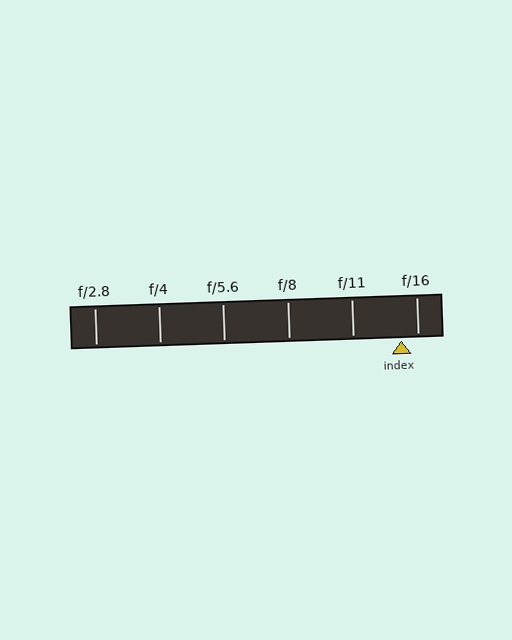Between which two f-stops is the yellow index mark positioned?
The index mark is between f/11 and f/16.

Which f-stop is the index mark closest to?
The index mark is closest to f/16.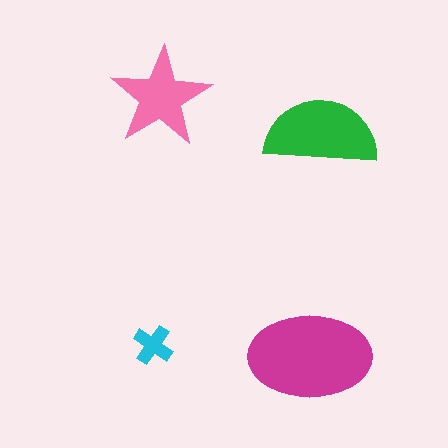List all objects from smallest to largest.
The cyan cross, the pink star, the green semicircle, the magenta ellipse.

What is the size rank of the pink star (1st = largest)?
3rd.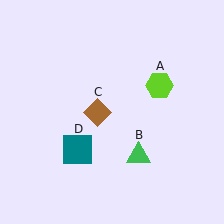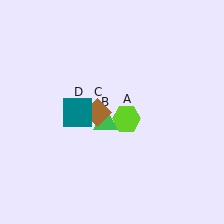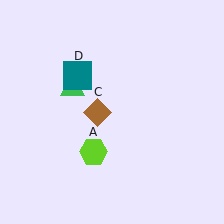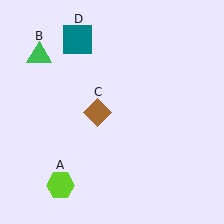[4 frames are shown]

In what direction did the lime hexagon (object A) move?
The lime hexagon (object A) moved down and to the left.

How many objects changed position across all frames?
3 objects changed position: lime hexagon (object A), green triangle (object B), teal square (object D).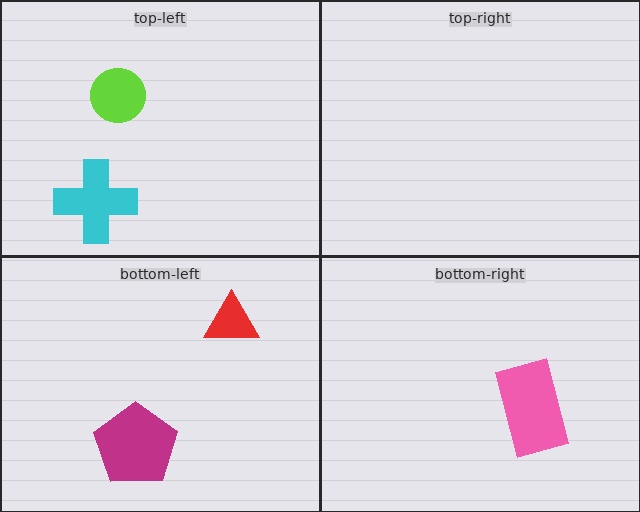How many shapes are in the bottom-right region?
1.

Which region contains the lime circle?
The top-left region.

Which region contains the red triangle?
The bottom-left region.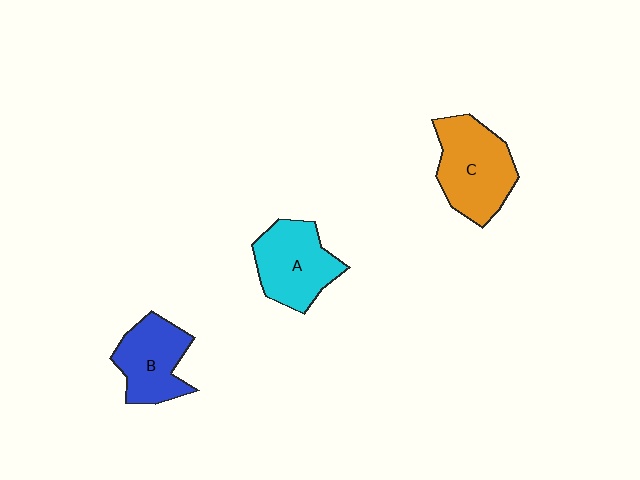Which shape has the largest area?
Shape C (orange).